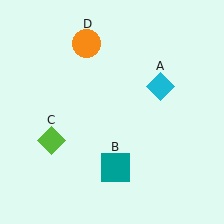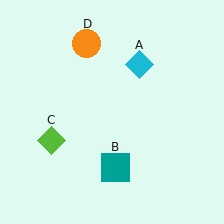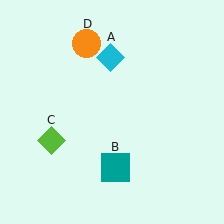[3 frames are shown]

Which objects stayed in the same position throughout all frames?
Teal square (object B) and lime diamond (object C) and orange circle (object D) remained stationary.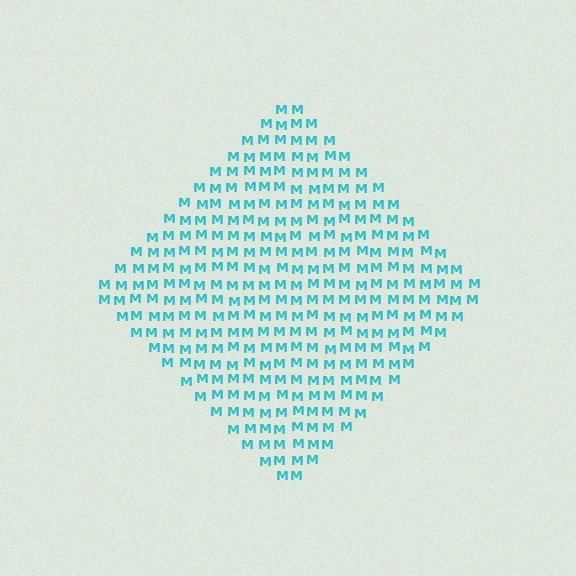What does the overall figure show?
The overall figure shows a diamond.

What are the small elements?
The small elements are letter M's.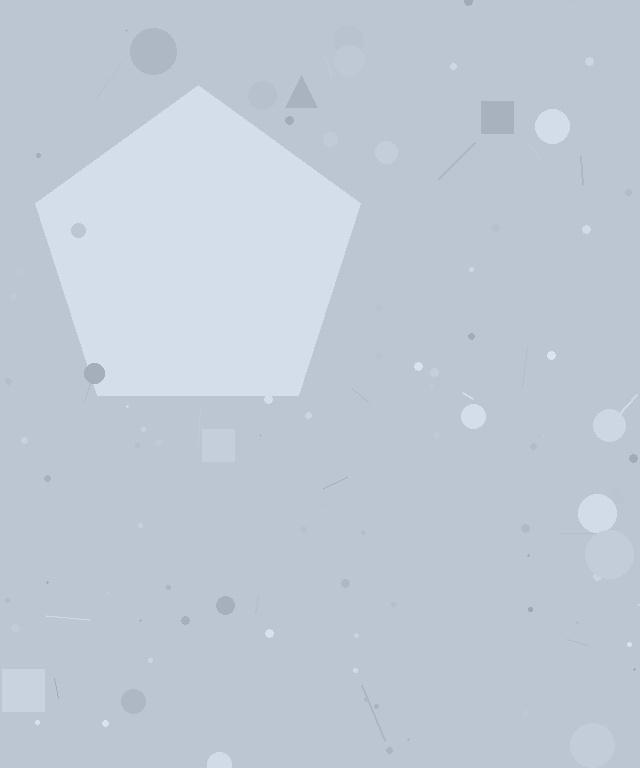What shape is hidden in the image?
A pentagon is hidden in the image.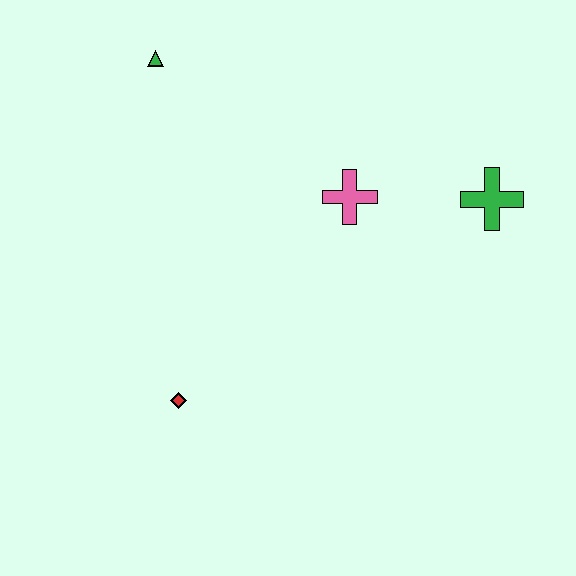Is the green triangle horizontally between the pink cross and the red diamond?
No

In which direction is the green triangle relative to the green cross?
The green triangle is to the left of the green cross.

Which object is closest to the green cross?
The pink cross is closest to the green cross.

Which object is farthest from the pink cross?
The red diamond is farthest from the pink cross.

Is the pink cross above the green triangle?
No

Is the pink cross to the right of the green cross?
No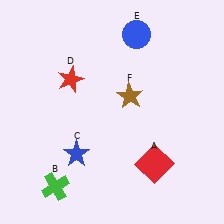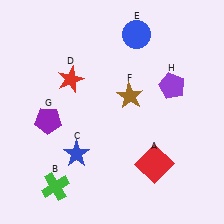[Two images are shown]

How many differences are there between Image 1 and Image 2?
There are 2 differences between the two images.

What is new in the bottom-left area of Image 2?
A purple pentagon (G) was added in the bottom-left area of Image 2.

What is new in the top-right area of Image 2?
A purple pentagon (H) was added in the top-right area of Image 2.